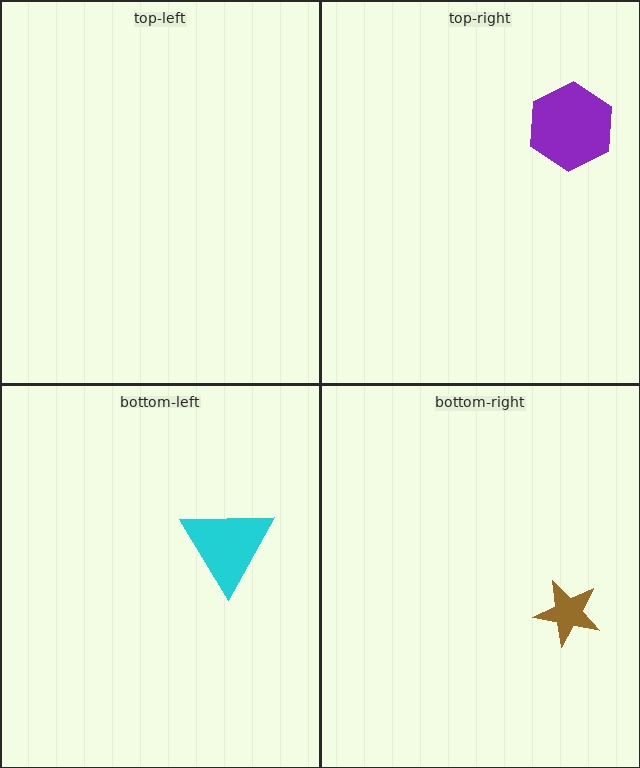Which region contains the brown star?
The bottom-right region.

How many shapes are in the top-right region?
1.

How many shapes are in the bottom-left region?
1.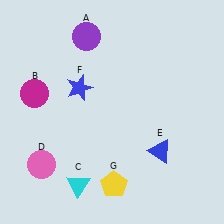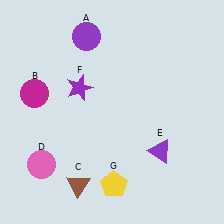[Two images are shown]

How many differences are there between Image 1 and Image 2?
There are 3 differences between the two images.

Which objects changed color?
C changed from cyan to brown. E changed from blue to purple. F changed from blue to purple.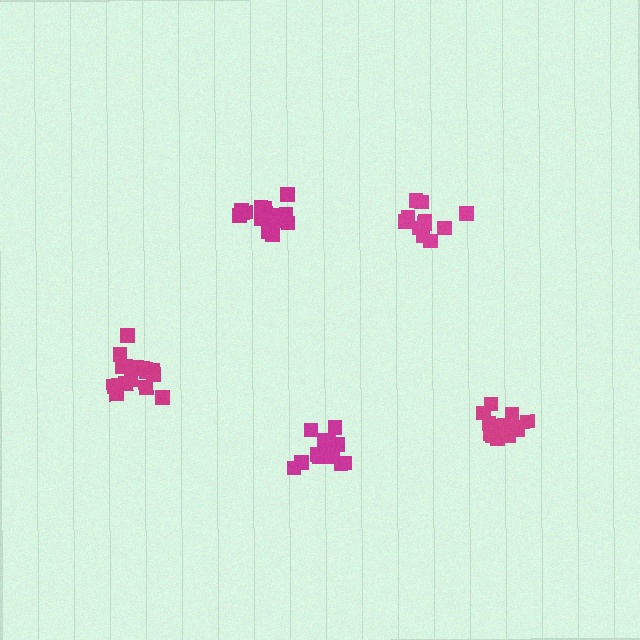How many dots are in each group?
Group 1: 16 dots, Group 2: 11 dots, Group 3: 14 dots, Group 4: 15 dots, Group 5: 14 dots (70 total).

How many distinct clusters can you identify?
There are 5 distinct clusters.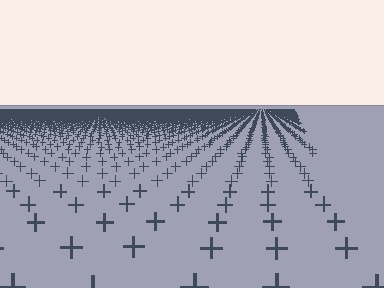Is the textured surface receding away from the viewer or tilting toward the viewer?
The surface is receding away from the viewer. Texture elements get smaller and denser toward the top.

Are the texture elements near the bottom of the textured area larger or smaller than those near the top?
Larger. Near the bottom, elements are closer to the viewer and appear at a bigger on-screen size.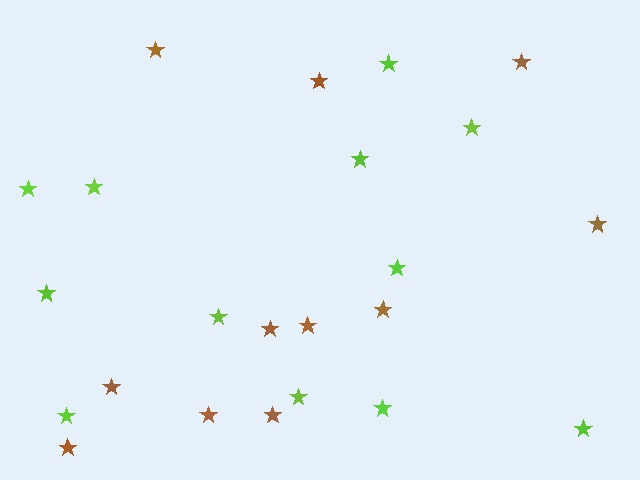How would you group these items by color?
There are 2 groups: one group of lime stars (12) and one group of brown stars (11).